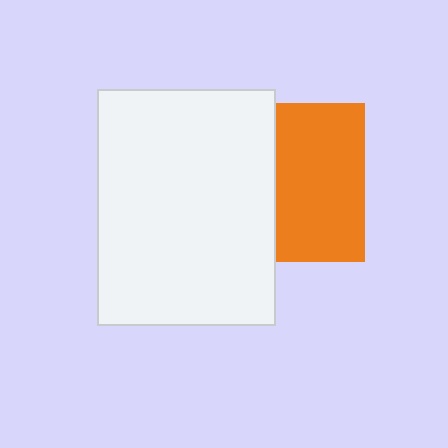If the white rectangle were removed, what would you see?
You would see the complete orange square.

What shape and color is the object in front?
The object in front is a white rectangle.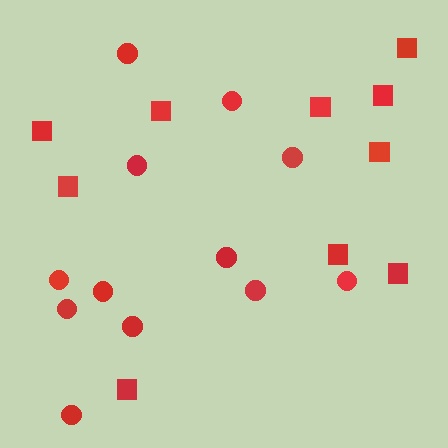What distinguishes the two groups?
There are 2 groups: one group of squares (10) and one group of circles (12).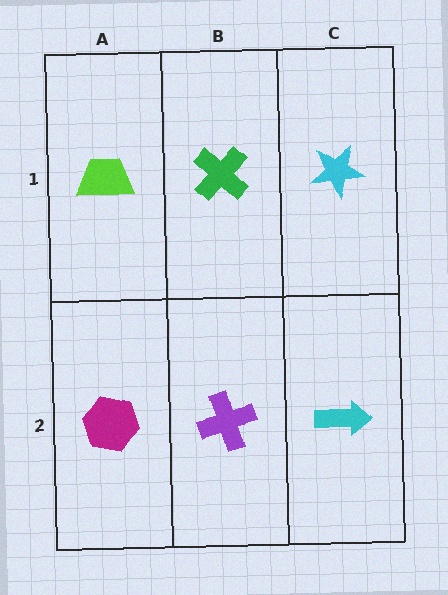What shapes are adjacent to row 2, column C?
A cyan star (row 1, column C), a purple cross (row 2, column B).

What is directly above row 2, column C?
A cyan star.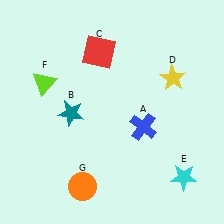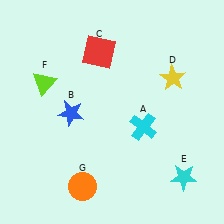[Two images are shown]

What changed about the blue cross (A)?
In Image 1, A is blue. In Image 2, it changed to cyan.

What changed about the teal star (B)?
In Image 1, B is teal. In Image 2, it changed to blue.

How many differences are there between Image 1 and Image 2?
There are 2 differences between the two images.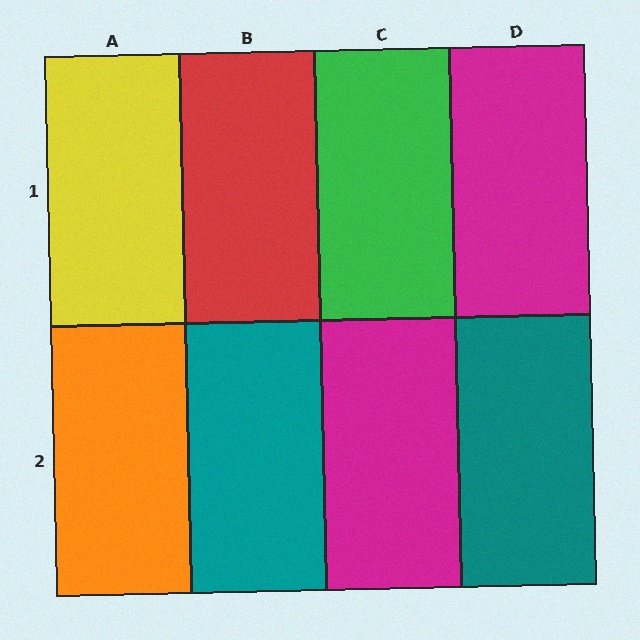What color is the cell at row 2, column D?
Teal.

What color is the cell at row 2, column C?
Magenta.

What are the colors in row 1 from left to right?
Yellow, red, green, magenta.